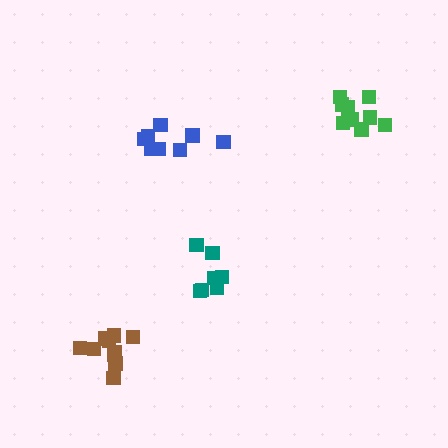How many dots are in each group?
Group 1: 7 dots, Group 2: 10 dots, Group 3: 8 dots, Group 4: 10 dots (35 total).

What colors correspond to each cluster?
The clusters are colored: teal, green, blue, brown.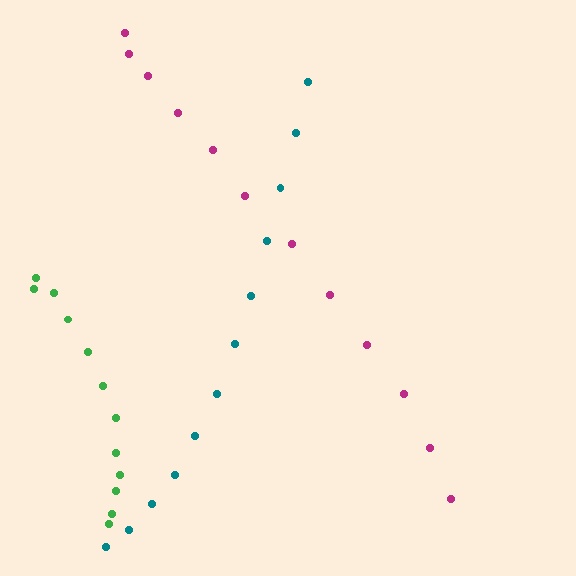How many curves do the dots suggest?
There are 3 distinct paths.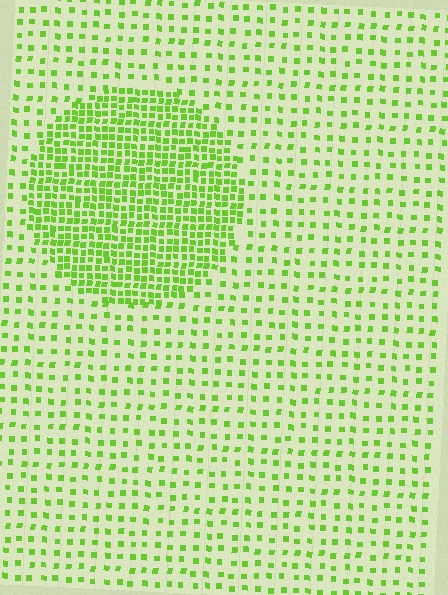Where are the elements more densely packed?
The elements are more densely packed inside the circle boundary.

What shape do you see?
I see a circle.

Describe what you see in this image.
The image contains small lime elements arranged at two different densities. A circle-shaped region is visible where the elements are more densely packed than the surrounding area.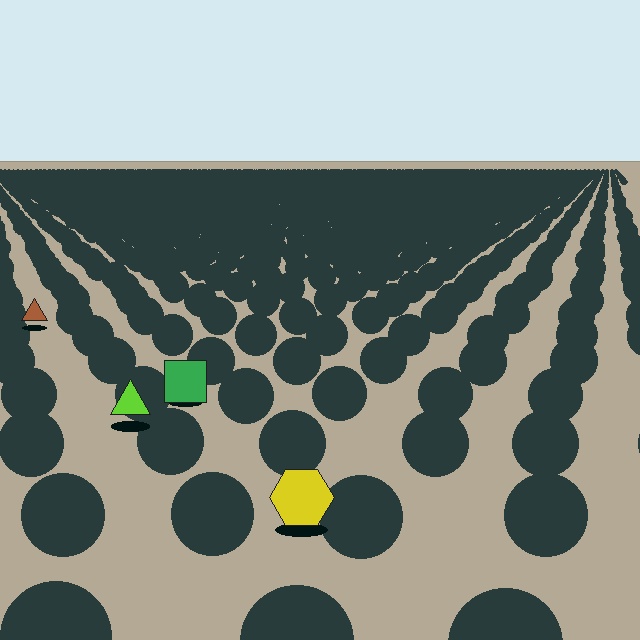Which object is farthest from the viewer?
The brown triangle is farthest from the viewer. It appears smaller and the ground texture around it is denser.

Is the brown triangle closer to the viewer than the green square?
No. The green square is closer — you can tell from the texture gradient: the ground texture is coarser near it.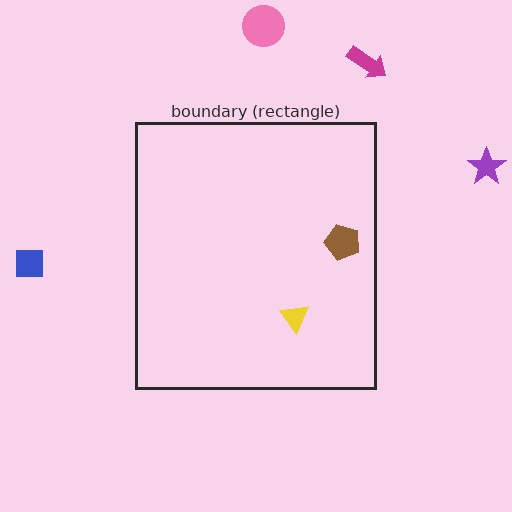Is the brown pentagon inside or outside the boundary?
Inside.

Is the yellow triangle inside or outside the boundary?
Inside.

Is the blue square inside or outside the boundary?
Outside.